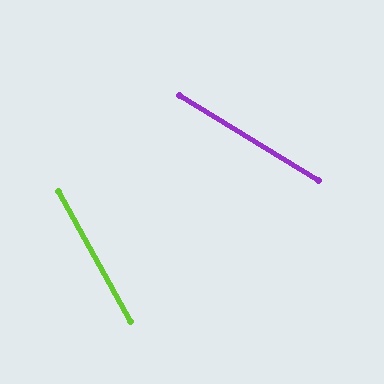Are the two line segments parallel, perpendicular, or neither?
Neither parallel nor perpendicular — they differ by about 30°.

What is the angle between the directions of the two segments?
Approximately 30 degrees.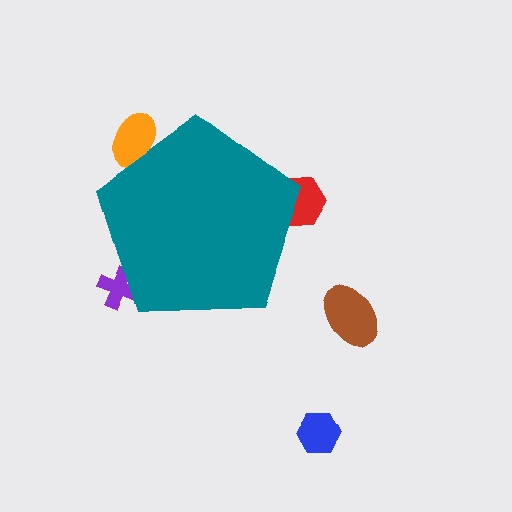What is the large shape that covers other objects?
A teal pentagon.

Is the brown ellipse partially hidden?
No, the brown ellipse is fully visible.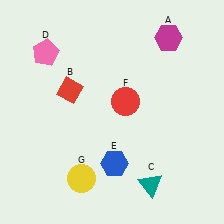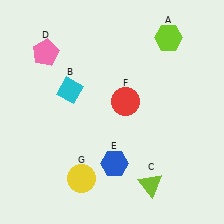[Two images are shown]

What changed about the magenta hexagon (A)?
In Image 1, A is magenta. In Image 2, it changed to lime.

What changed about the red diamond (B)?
In Image 1, B is red. In Image 2, it changed to cyan.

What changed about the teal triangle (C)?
In Image 1, C is teal. In Image 2, it changed to lime.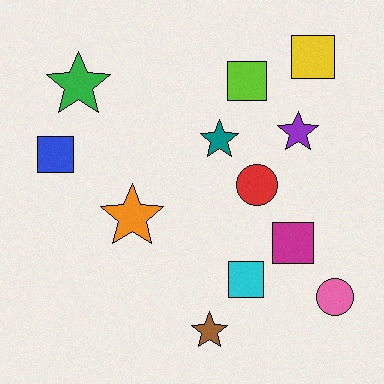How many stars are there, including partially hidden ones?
There are 5 stars.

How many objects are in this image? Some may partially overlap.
There are 12 objects.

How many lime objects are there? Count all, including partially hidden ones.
There is 1 lime object.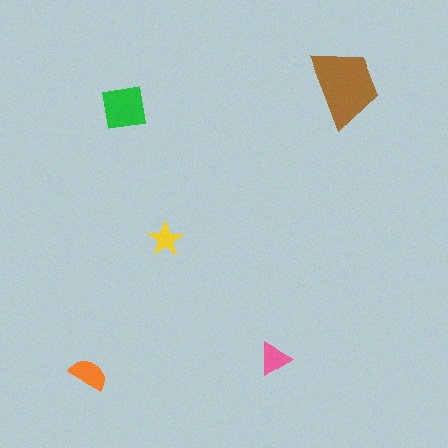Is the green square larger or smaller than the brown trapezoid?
Smaller.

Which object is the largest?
The brown trapezoid.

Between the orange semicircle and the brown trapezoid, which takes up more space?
The brown trapezoid.